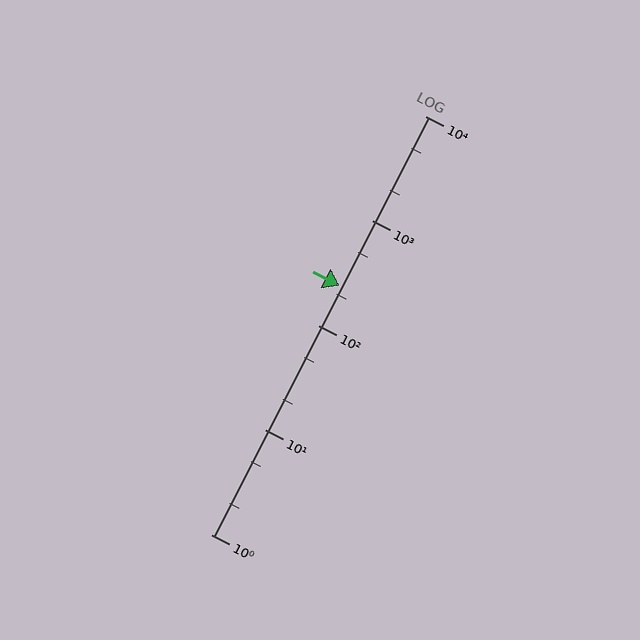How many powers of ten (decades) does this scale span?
The scale spans 4 decades, from 1 to 10000.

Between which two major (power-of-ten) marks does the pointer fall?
The pointer is between 100 and 1000.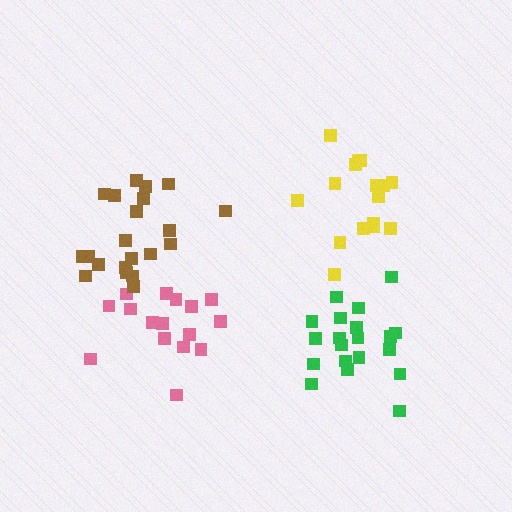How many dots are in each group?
Group 1: 16 dots, Group 2: 16 dots, Group 3: 20 dots, Group 4: 21 dots (73 total).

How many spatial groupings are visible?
There are 4 spatial groupings.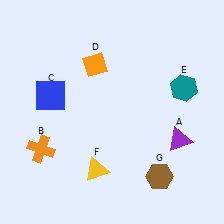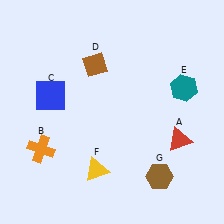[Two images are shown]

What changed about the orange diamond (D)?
In Image 1, D is orange. In Image 2, it changed to brown.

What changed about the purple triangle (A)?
In Image 1, A is purple. In Image 2, it changed to red.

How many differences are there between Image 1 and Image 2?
There are 2 differences between the two images.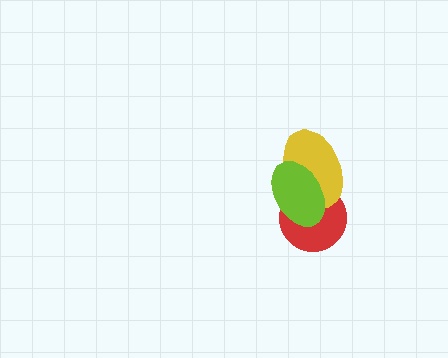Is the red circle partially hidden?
Yes, it is partially covered by another shape.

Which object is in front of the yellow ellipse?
The lime ellipse is in front of the yellow ellipse.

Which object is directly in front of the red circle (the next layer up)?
The yellow ellipse is directly in front of the red circle.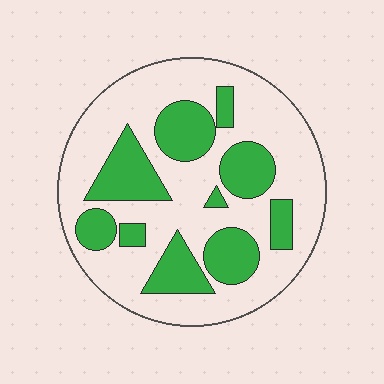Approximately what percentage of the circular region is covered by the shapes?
Approximately 30%.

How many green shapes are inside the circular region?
10.